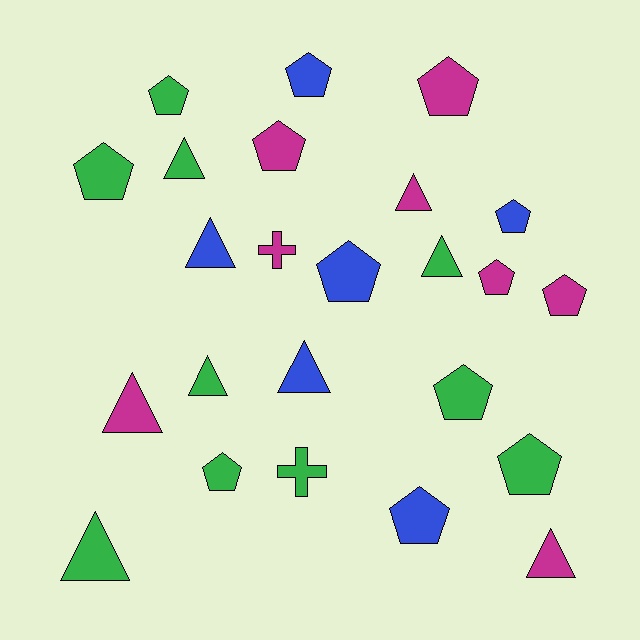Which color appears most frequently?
Green, with 10 objects.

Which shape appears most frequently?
Pentagon, with 13 objects.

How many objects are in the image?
There are 24 objects.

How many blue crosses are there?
There are no blue crosses.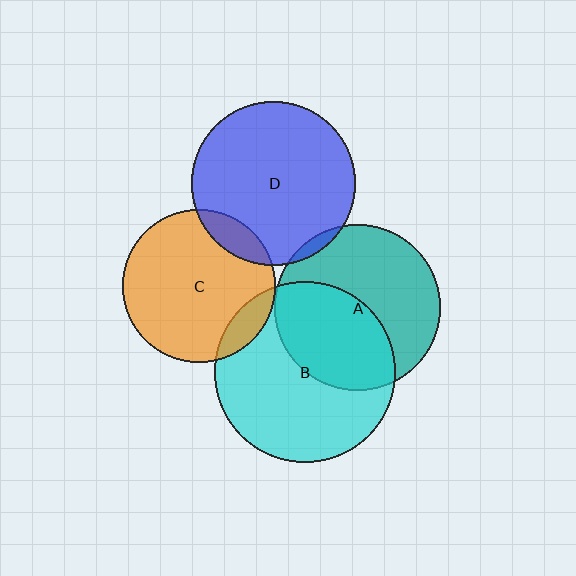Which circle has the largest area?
Circle B (cyan).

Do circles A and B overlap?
Yes.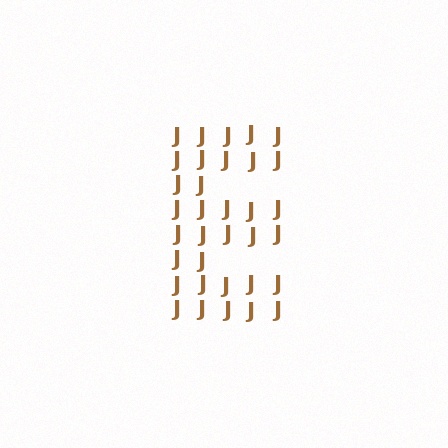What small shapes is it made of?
It is made of small letter J's.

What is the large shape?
The large shape is the letter E.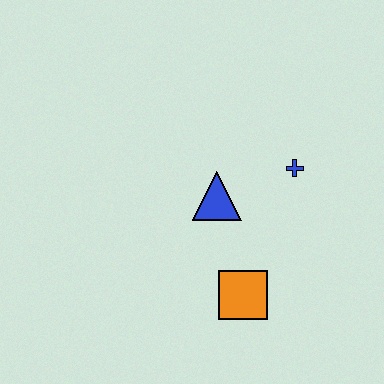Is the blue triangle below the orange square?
No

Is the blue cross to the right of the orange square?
Yes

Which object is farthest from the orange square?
The blue cross is farthest from the orange square.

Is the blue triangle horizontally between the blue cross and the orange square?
No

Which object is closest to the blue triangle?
The blue cross is closest to the blue triangle.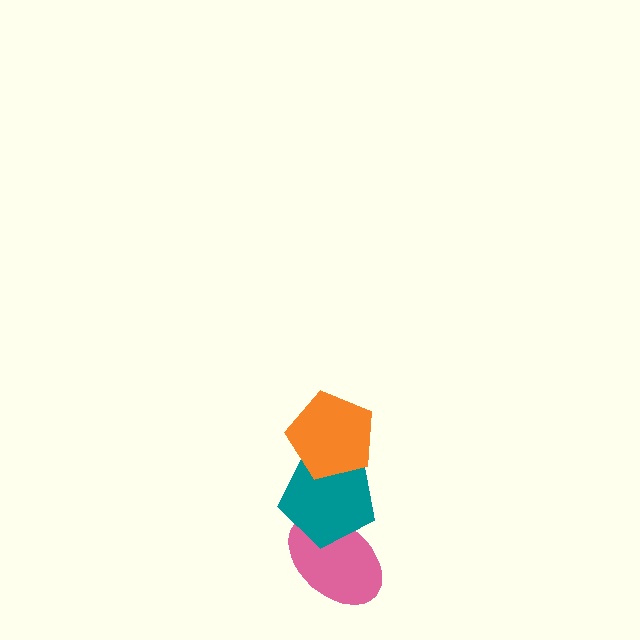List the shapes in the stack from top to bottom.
From top to bottom: the orange pentagon, the teal pentagon, the pink ellipse.